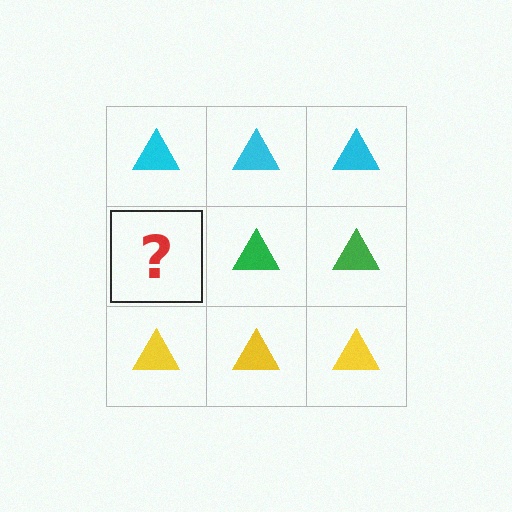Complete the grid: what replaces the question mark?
The question mark should be replaced with a green triangle.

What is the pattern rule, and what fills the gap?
The rule is that each row has a consistent color. The gap should be filled with a green triangle.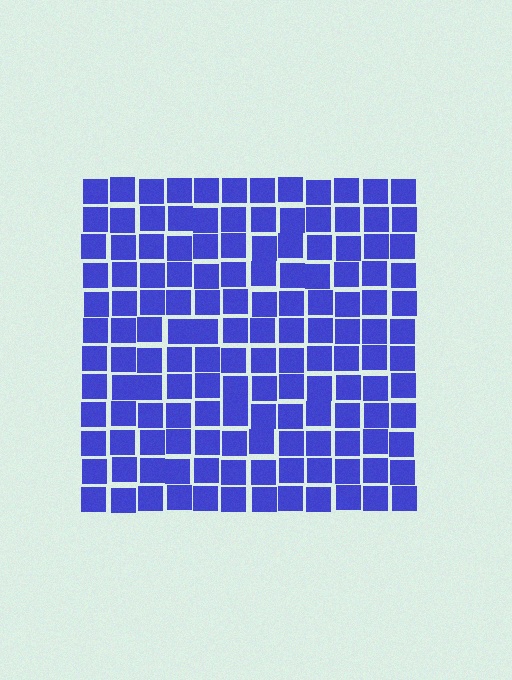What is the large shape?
The large shape is a square.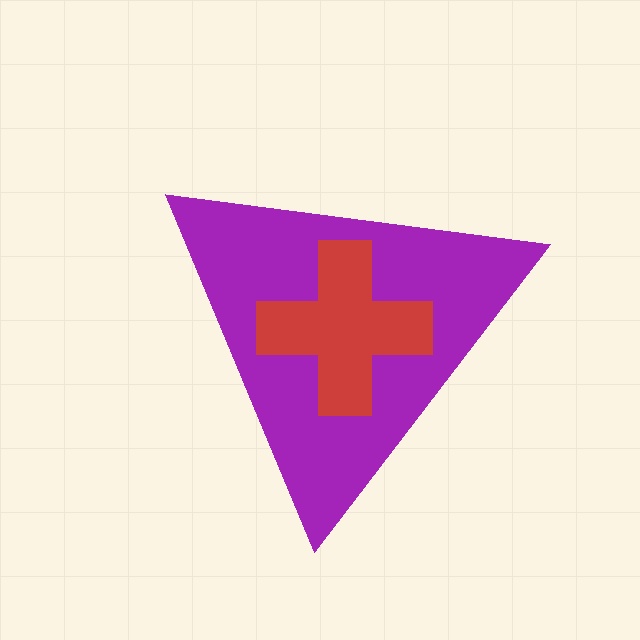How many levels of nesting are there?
2.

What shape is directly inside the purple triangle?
The red cross.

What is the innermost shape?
The red cross.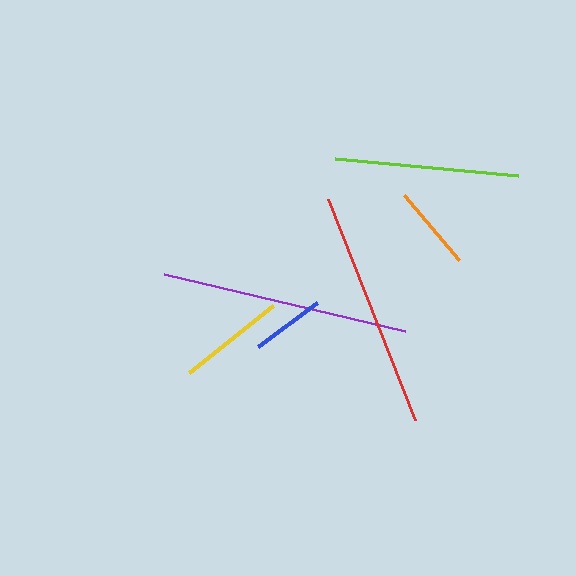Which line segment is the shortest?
The blue line is the shortest at approximately 74 pixels.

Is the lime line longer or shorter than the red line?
The red line is longer than the lime line.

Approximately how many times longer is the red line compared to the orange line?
The red line is approximately 2.8 times the length of the orange line.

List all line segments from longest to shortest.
From longest to shortest: purple, red, lime, yellow, orange, blue.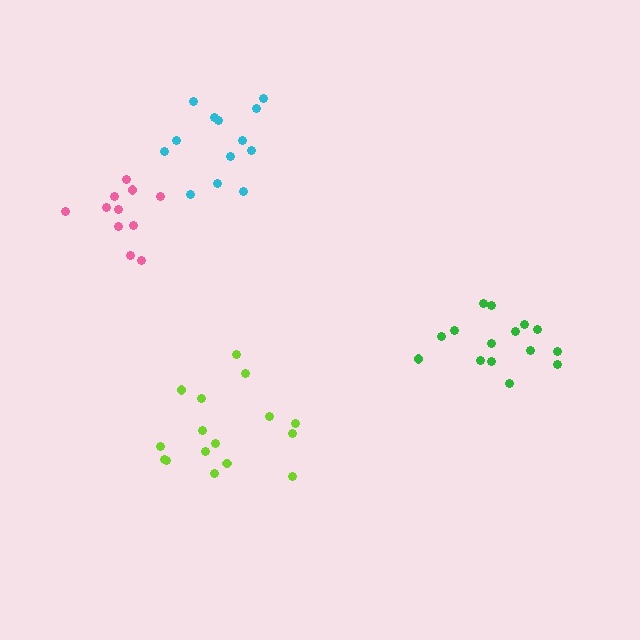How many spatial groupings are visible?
There are 4 spatial groupings.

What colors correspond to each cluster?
The clusters are colored: pink, lime, green, cyan.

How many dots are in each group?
Group 1: 11 dots, Group 2: 16 dots, Group 3: 15 dots, Group 4: 13 dots (55 total).